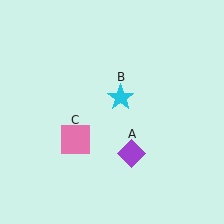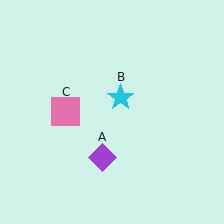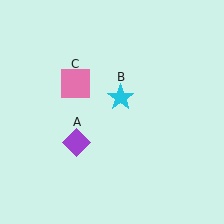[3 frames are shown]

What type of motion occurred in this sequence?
The purple diamond (object A), pink square (object C) rotated clockwise around the center of the scene.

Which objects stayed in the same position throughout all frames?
Cyan star (object B) remained stationary.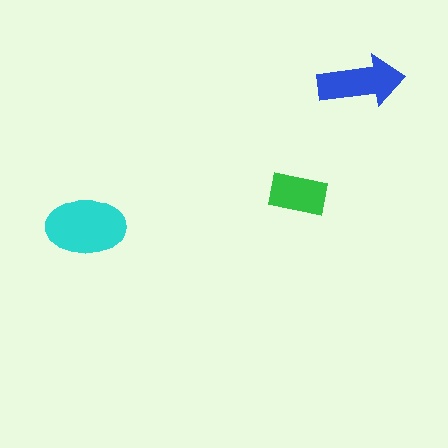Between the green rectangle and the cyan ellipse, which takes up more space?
The cyan ellipse.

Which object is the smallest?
The green rectangle.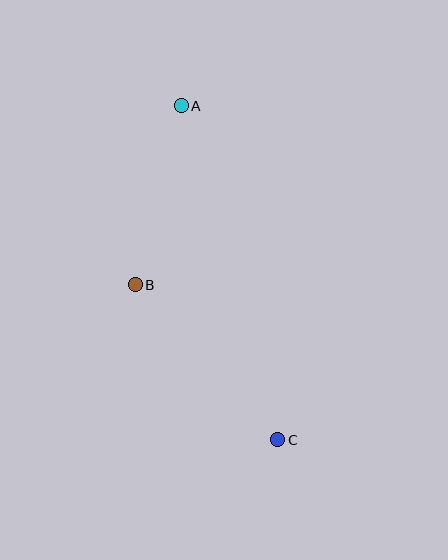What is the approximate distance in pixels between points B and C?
The distance between B and C is approximately 211 pixels.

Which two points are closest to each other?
Points A and B are closest to each other.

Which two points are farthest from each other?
Points A and C are farthest from each other.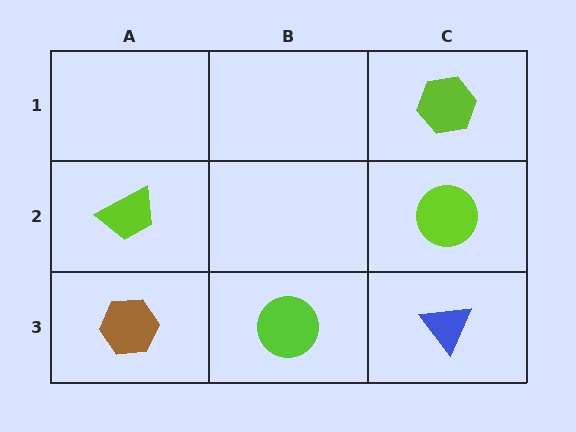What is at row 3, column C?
A blue triangle.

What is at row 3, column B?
A lime circle.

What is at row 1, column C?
A lime hexagon.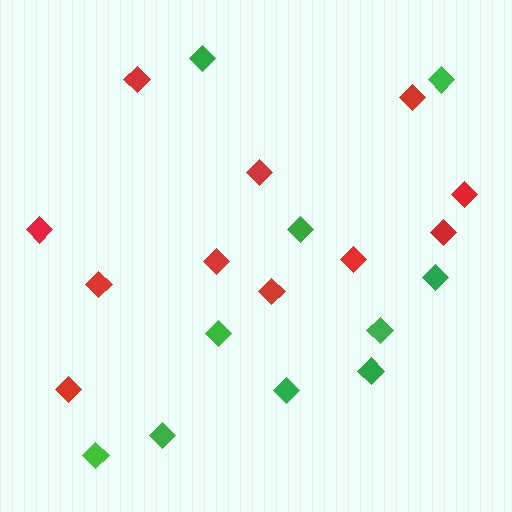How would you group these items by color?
There are 2 groups: one group of red diamonds (11) and one group of green diamonds (10).